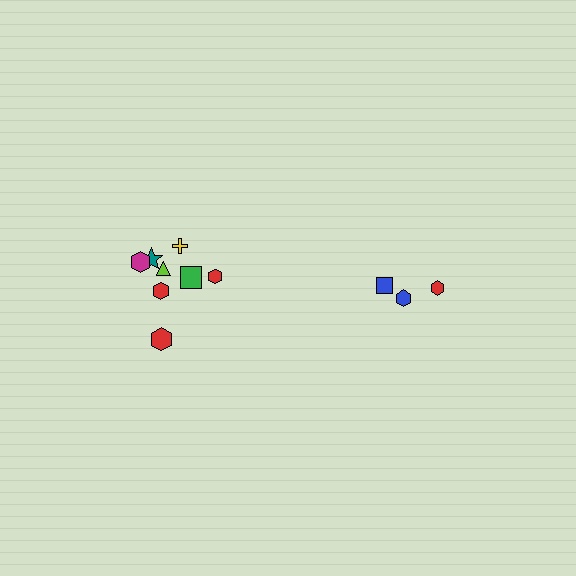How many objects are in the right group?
There are 3 objects.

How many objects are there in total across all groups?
There are 11 objects.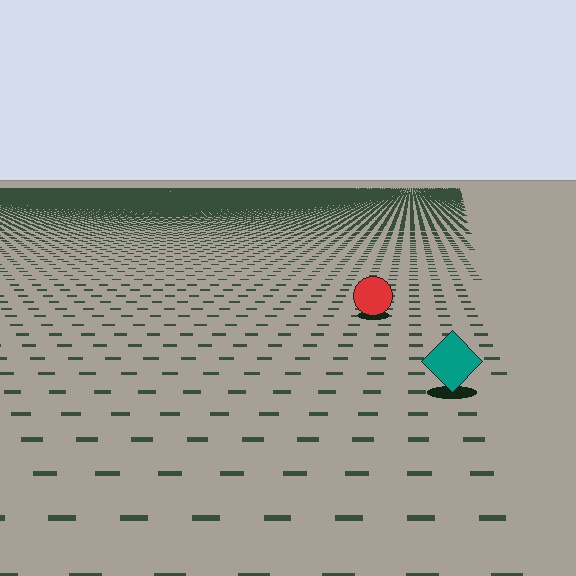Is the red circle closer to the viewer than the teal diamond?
No. The teal diamond is closer — you can tell from the texture gradient: the ground texture is coarser near it.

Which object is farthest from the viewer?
The red circle is farthest from the viewer. It appears smaller and the ground texture around it is denser.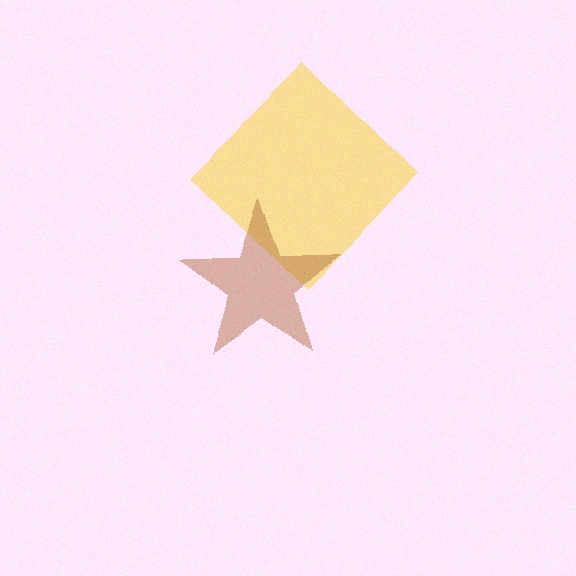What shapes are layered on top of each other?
The layered shapes are: a yellow diamond, a brown star.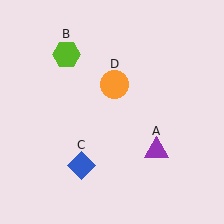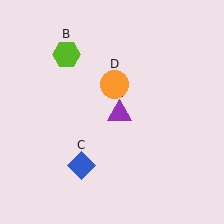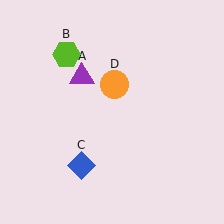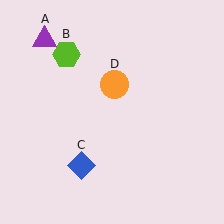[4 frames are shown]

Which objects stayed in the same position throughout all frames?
Lime hexagon (object B) and blue diamond (object C) and orange circle (object D) remained stationary.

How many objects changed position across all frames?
1 object changed position: purple triangle (object A).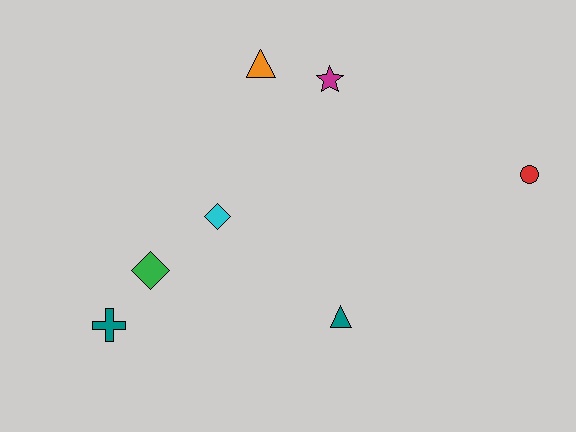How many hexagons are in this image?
There are no hexagons.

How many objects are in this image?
There are 7 objects.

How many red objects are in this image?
There is 1 red object.